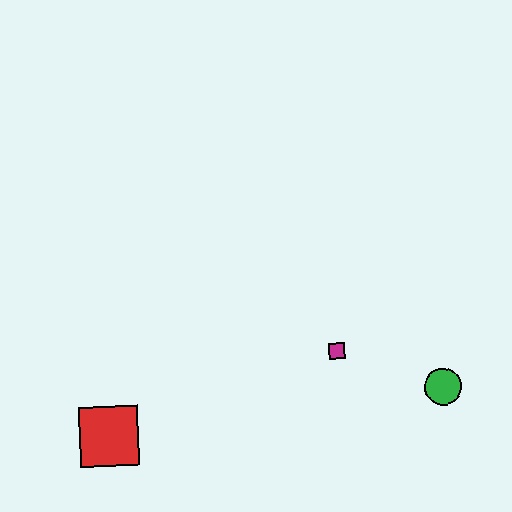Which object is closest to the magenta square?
The green circle is closest to the magenta square.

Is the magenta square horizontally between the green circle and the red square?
Yes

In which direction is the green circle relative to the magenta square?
The green circle is to the right of the magenta square.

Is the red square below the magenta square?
Yes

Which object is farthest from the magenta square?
The red square is farthest from the magenta square.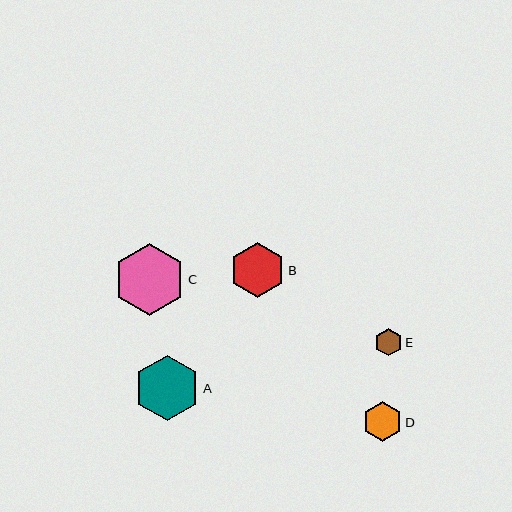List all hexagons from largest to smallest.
From largest to smallest: C, A, B, D, E.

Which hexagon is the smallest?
Hexagon E is the smallest with a size of approximately 27 pixels.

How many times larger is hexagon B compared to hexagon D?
Hexagon B is approximately 1.4 times the size of hexagon D.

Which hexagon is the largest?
Hexagon C is the largest with a size of approximately 71 pixels.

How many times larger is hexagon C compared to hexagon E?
Hexagon C is approximately 2.6 times the size of hexagon E.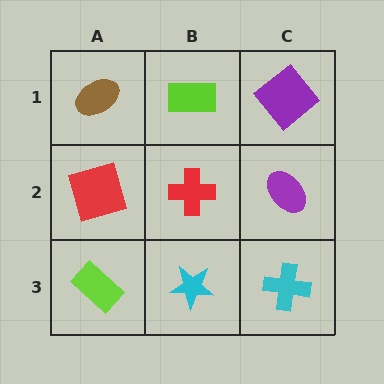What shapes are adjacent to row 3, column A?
A red square (row 2, column A), a cyan star (row 3, column B).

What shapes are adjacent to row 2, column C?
A purple diamond (row 1, column C), a cyan cross (row 3, column C), a red cross (row 2, column B).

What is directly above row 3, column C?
A purple ellipse.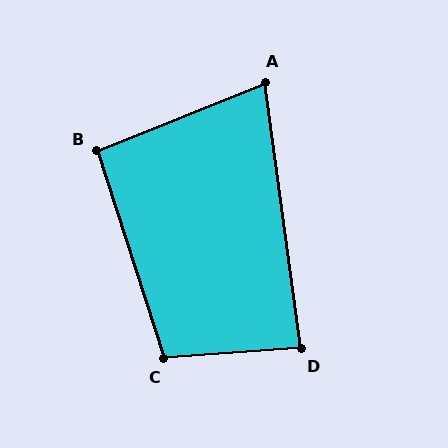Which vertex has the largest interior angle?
C, at approximately 104 degrees.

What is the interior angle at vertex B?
Approximately 94 degrees (approximately right).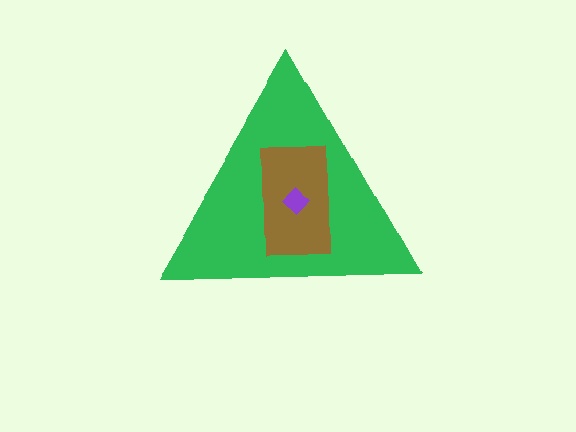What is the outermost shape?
The green triangle.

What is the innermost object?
The purple diamond.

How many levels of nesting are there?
3.